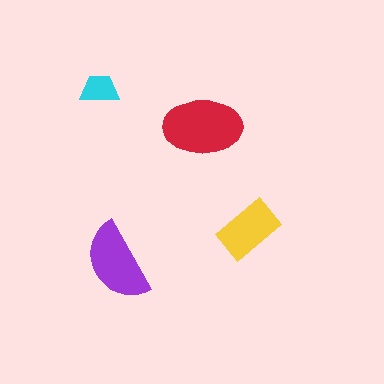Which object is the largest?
The red ellipse.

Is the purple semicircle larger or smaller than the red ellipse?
Smaller.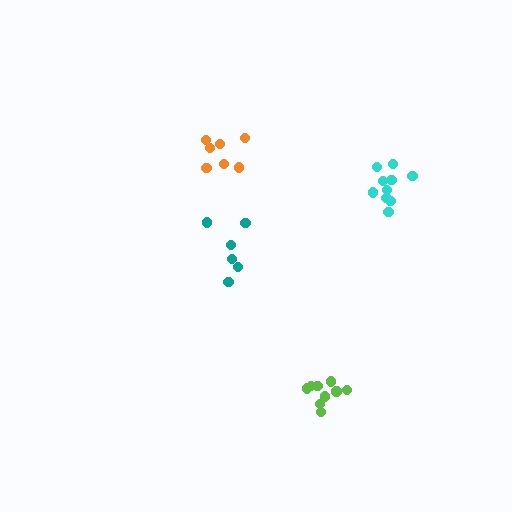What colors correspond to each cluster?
The clusters are colored: lime, cyan, teal, orange.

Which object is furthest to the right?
The cyan cluster is rightmost.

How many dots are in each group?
Group 1: 9 dots, Group 2: 10 dots, Group 3: 6 dots, Group 4: 7 dots (32 total).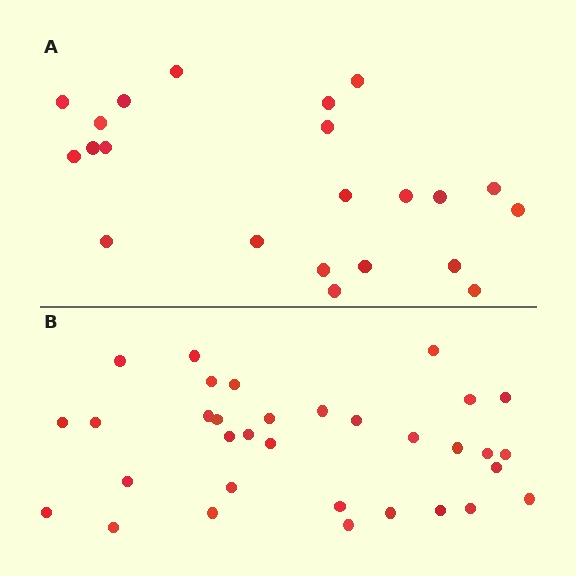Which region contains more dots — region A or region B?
Region B (the bottom region) has more dots.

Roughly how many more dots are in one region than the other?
Region B has roughly 12 or so more dots than region A.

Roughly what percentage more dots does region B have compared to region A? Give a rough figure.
About 50% more.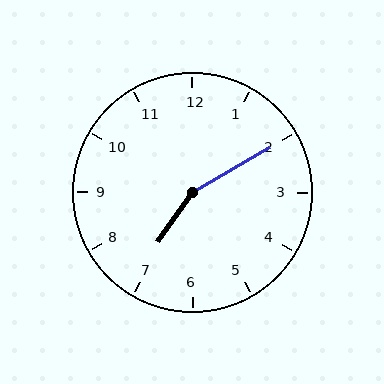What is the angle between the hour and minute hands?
Approximately 155 degrees.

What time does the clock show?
7:10.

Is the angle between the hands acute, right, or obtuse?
It is obtuse.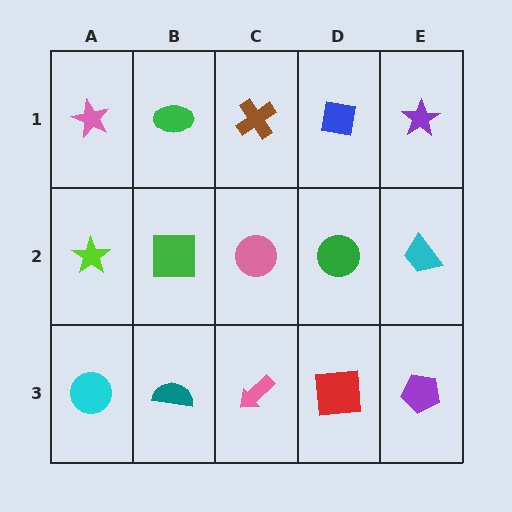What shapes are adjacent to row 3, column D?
A green circle (row 2, column D), a pink arrow (row 3, column C), a purple pentagon (row 3, column E).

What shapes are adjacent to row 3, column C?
A pink circle (row 2, column C), a teal semicircle (row 3, column B), a red square (row 3, column D).